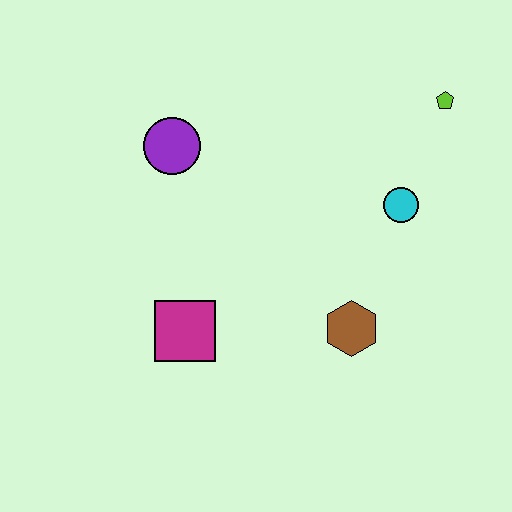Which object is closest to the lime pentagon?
The cyan circle is closest to the lime pentagon.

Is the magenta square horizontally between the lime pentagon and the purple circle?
Yes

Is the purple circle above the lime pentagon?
No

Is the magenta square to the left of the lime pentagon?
Yes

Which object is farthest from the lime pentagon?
The magenta square is farthest from the lime pentagon.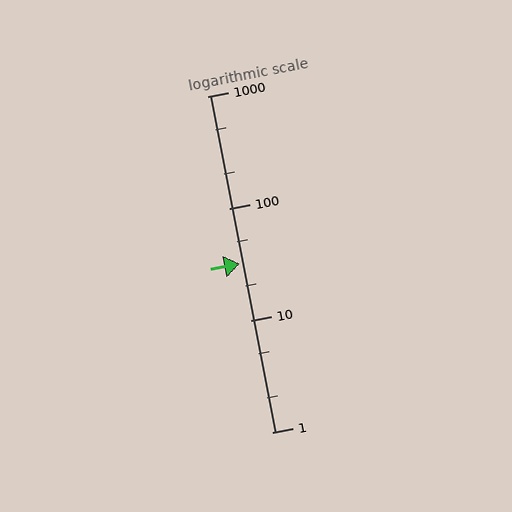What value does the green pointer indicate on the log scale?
The pointer indicates approximately 32.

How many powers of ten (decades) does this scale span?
The scale spans 3 decades, from 1 to 1000.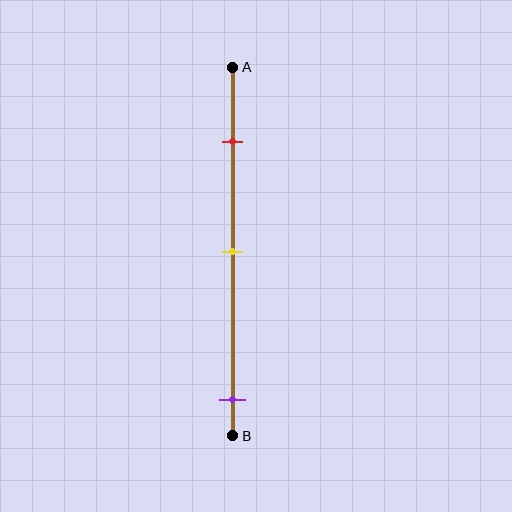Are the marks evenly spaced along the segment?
No, the marks are not evenly spaced.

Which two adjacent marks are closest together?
The red and yellow marks are the closest adjacent pair.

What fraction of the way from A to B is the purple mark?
The purple mark is approximately 90% (0.9) of the way from A to B.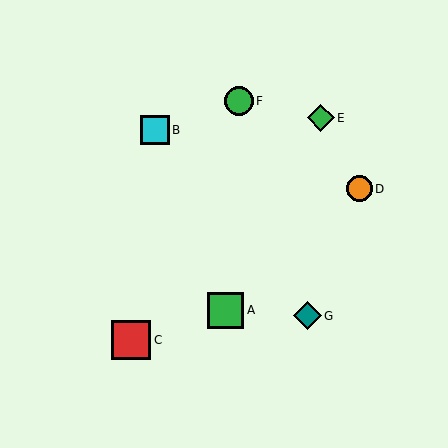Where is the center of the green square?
The center of the green square is at (226, 310).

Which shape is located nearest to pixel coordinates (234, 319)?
The green square (labeled A) at (226, 310) is nearest to that location.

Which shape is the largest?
The red square (labeled C) is the largest.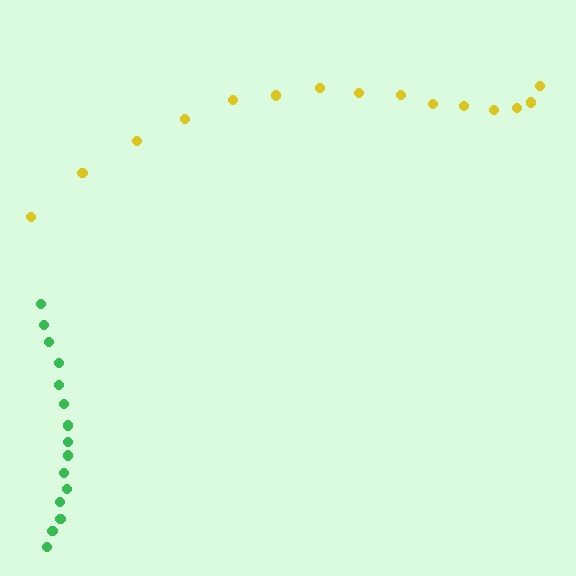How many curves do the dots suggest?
There are 2 distinct paths.